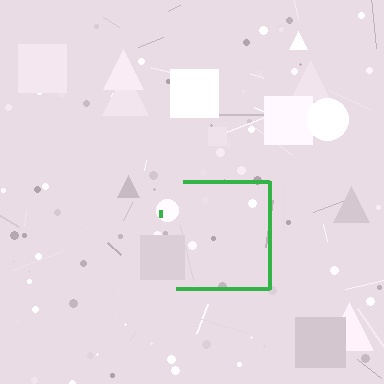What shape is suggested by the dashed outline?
The dashed outline suggests a square.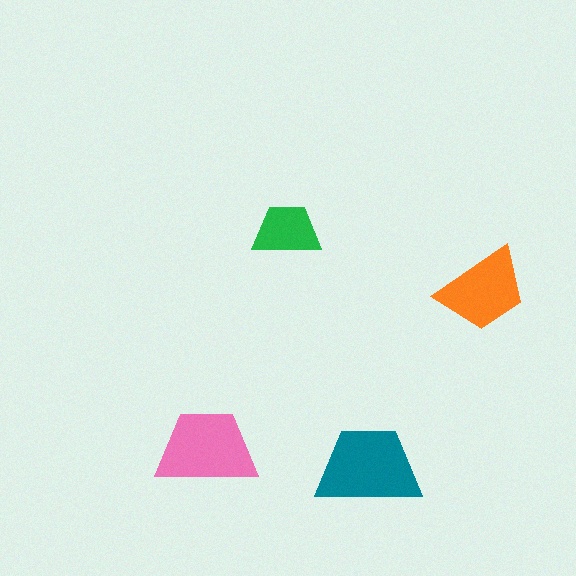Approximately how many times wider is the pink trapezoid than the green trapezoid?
About 1.5 times wider.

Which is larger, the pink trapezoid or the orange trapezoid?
The pink one.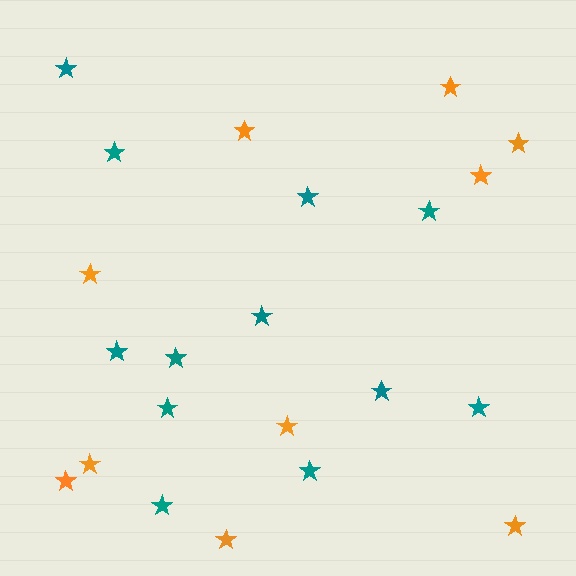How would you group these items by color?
There are 2 groups: one group of orange stars (10) and one group of teal stars (12).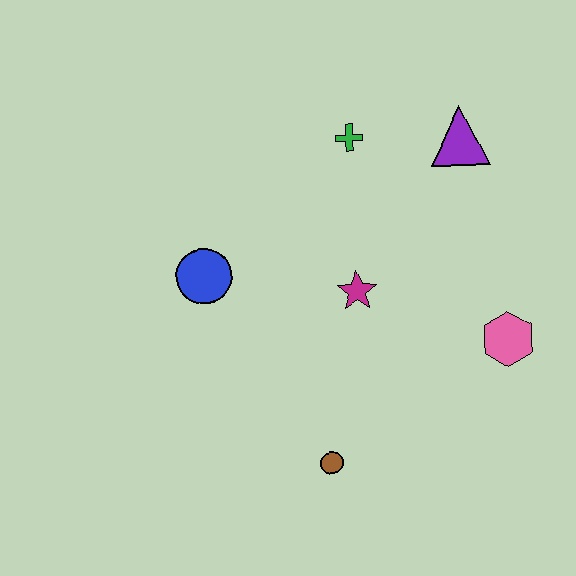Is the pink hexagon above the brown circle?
Yes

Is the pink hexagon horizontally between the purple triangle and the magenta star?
No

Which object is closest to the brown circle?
The magenta star is closest to the brown circle.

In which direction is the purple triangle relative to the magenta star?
The purple triangle is above the magenta star.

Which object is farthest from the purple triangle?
The brown circle is farthest from the purple triangle.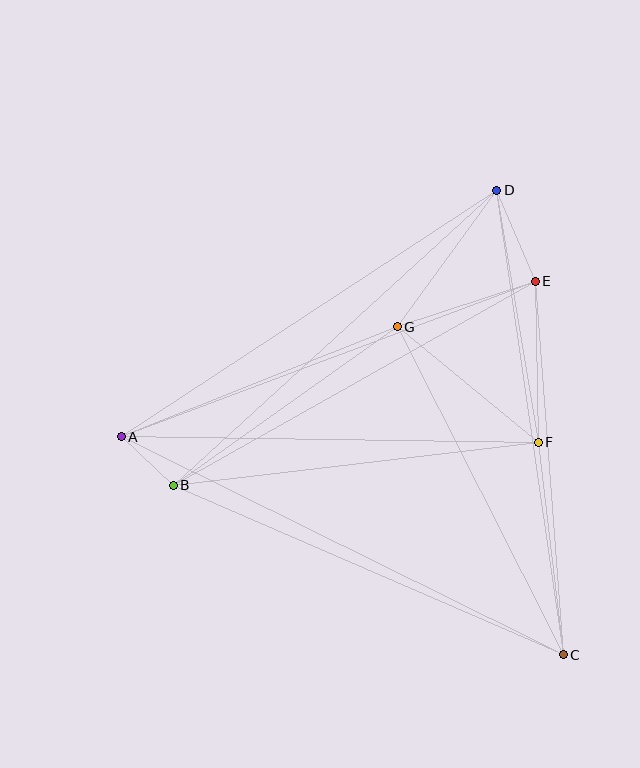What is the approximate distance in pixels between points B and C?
The distance between B and C is approximately 425 pixels.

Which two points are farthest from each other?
Points A and C are farthest from each other.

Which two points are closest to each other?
Points A and B are closest to each other.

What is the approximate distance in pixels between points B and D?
The distance between B and D is approximately 438 pixels.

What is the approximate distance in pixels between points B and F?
The distance between B and F is approximately 367 pixels.